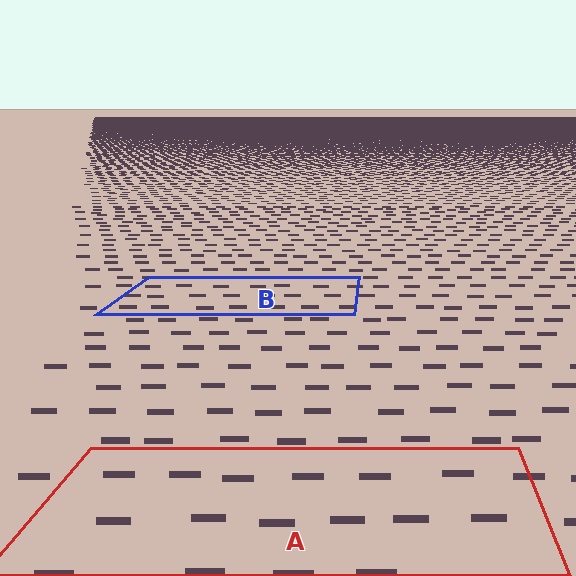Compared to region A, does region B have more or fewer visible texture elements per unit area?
Region B has more texture elements per unit area — they are packed more densely because it is farther away.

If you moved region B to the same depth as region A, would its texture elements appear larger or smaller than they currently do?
They would appear larger. At a closer depth, the same texture elements are projected at a bigger on-screen size.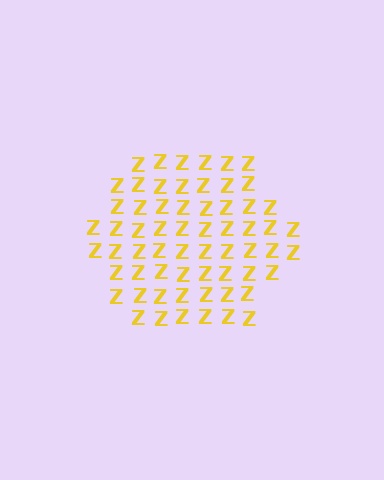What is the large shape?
The large shape is a hexagon.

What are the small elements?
The small elements are letter Z's.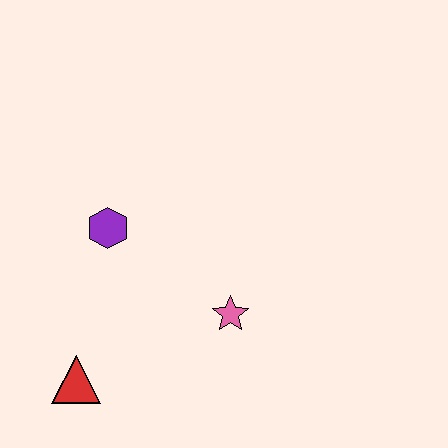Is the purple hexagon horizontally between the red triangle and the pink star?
Yes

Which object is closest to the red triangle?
The purple hexagon is closest to the red triangle.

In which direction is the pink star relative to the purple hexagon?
The pink star is to the right of the purple hexagon.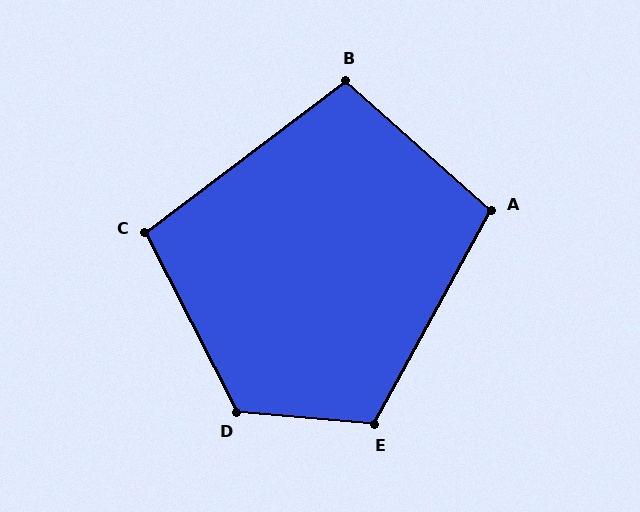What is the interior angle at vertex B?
Approximately 101 degrees (obtuse).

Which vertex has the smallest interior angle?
C, at approximately 100 degrees.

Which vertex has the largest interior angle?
D, at approximately 122 degrees.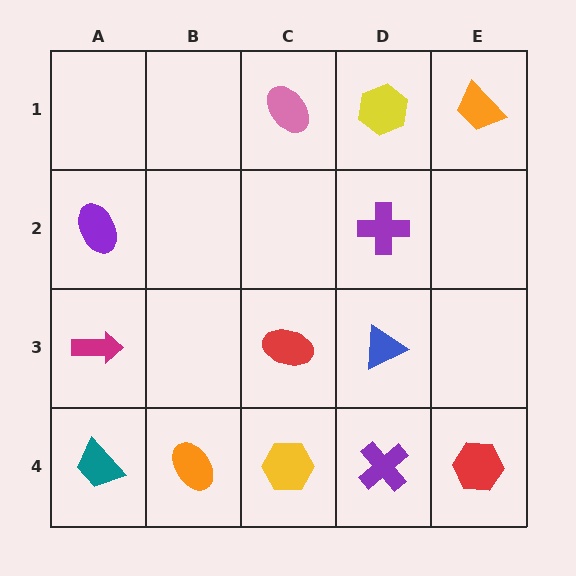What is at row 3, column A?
A magenta arrow.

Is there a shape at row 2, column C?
No, that cell is empty.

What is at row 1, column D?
A yellow hexagon.